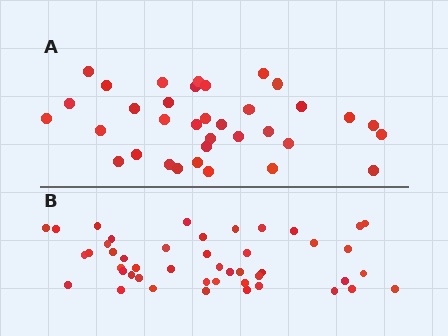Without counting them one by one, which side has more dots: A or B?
Region B (the bottom region) has more dots.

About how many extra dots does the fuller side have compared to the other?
Region B has roughly 12 or so more dots than region A.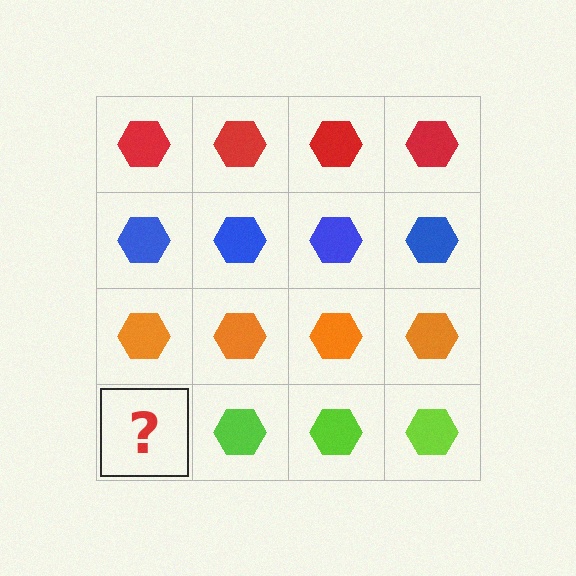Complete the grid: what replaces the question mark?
The question mark should be replaced with a lime hexagon.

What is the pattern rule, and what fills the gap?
The rule is that each row has a consistent color. The gap should be filled with a lime hexagon.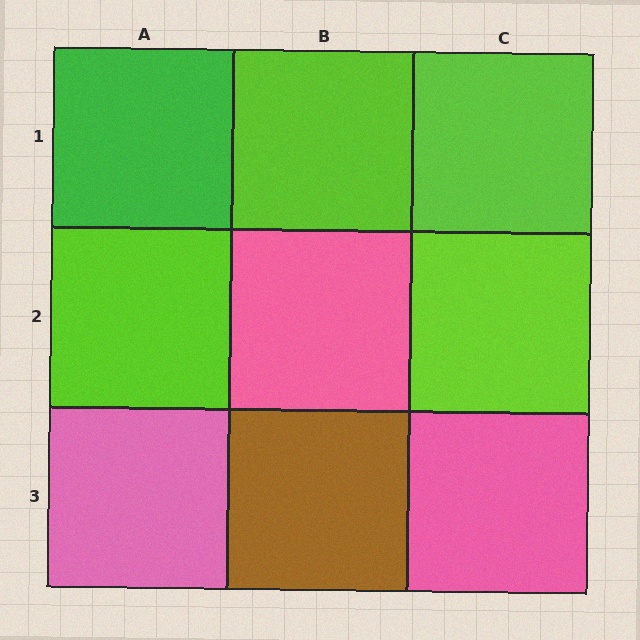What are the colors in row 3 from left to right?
Pink, brown, pink.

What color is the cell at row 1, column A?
Green.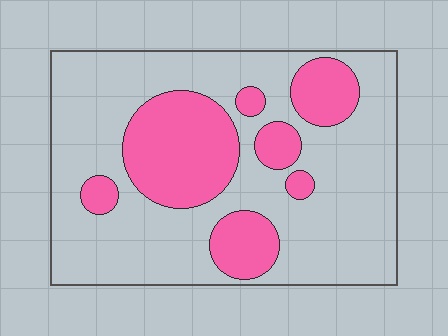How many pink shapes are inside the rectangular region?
7.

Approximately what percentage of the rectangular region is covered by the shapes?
Approximately 30%.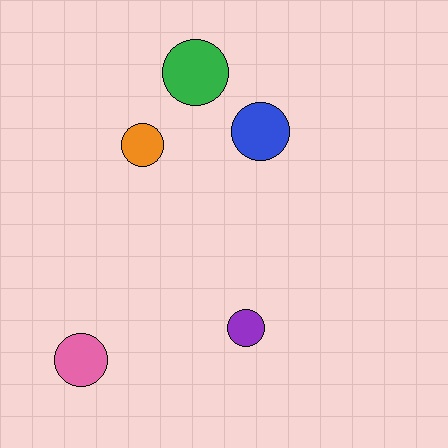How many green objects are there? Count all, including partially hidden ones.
There is 1 green object.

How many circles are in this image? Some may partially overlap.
There are 5 circles.